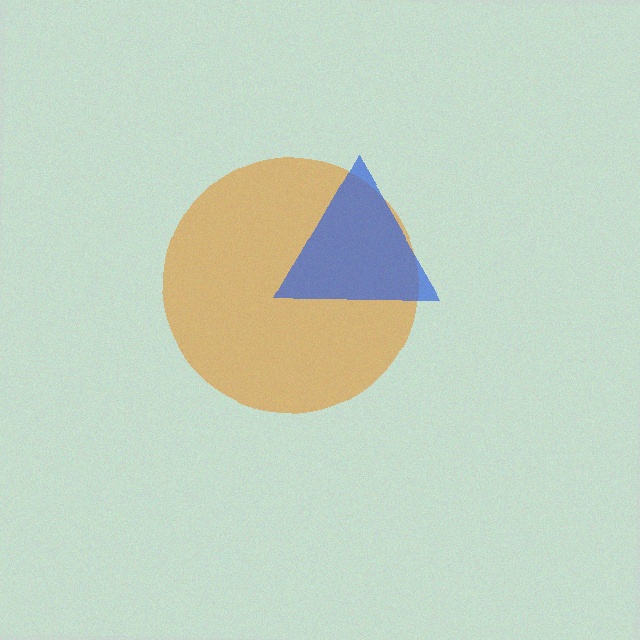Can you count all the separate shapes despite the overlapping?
Yes, there are 2 separate shapes.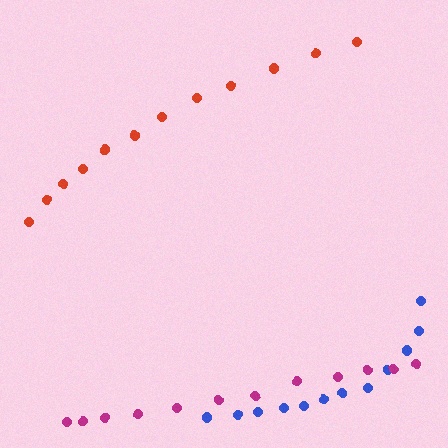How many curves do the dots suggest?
There are 3 distinct paths.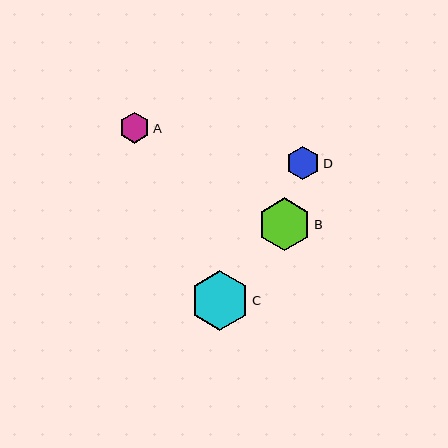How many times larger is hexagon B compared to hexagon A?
Hexagon B is approximately 1.7 times the size of hexagon A.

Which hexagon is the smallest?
Hexagon A is the smallest with a size of approximately 31 pixels.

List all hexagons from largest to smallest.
From largest to smallest: C, B, D, A.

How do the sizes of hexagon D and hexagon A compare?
Hexagon D and hexagon A are approximately the same size.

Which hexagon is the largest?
Hexagon C is the largest with a size of approximately 59 pixels.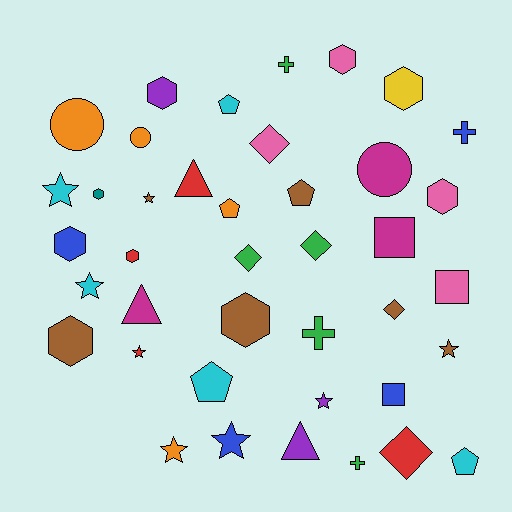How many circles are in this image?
There are 3 circles.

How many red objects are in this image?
There are 4 red objects.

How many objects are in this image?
There are 40 objects.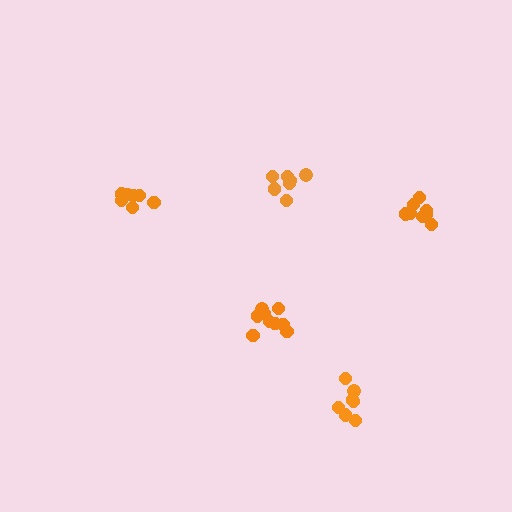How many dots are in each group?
Group 1: 9 dots, Group 2: 7 dots, Group 3: 7 dots, Group 4: 8 dots, Group 5: 7 dots (38 total).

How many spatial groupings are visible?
There are 5 spatial groupings.